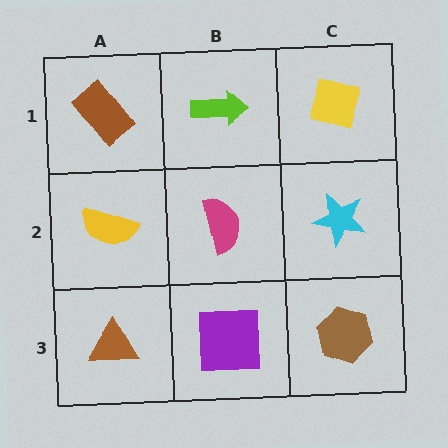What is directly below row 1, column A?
A yellow semicircle.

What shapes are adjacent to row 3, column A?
A yellow semicircle (row 2, column A), a purple square (row 3, column B).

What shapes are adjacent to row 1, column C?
A cyan star (row 2, column C), a lime arrow (row 1, column B).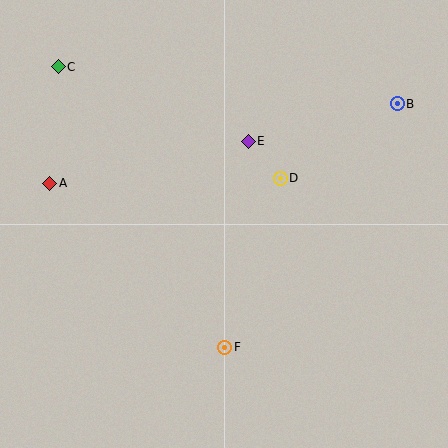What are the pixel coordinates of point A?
Point A is at (50, 183).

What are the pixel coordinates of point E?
Point E is at (248, 141).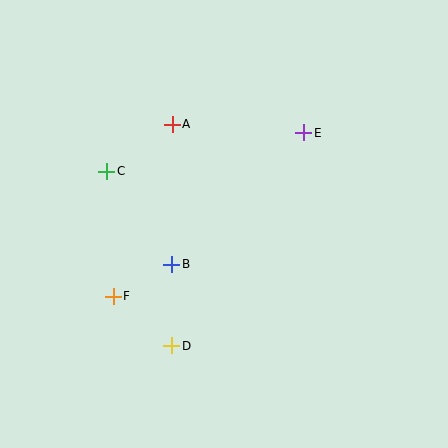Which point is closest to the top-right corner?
Point E is closest to the top-right corner.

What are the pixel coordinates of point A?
Point A is at (172, 124).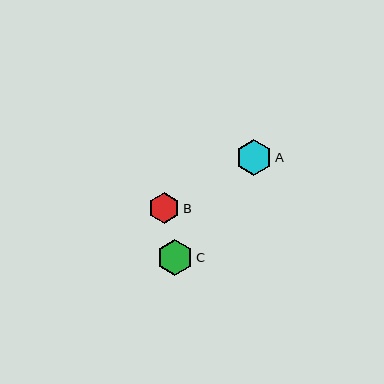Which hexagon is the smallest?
Hexagon B is the smallest with a size of approximately 31 pixels.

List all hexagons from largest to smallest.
From largest to smallest: C, A, B.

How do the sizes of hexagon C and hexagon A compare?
Hexagon C and hexagon A are approximately the same size.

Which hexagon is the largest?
Hexagon C is the largest with a size of approximately 36 pixels.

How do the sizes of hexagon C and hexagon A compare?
Hexagon C and hexagon A are approximately the same size.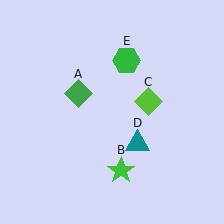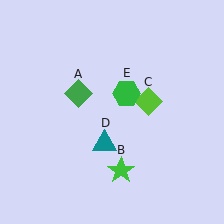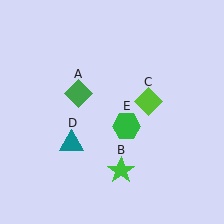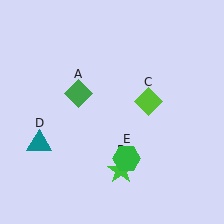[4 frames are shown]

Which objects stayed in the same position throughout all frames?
Green diamond (object A) and green star (object B) and lime diamond (object C) remained stationary.